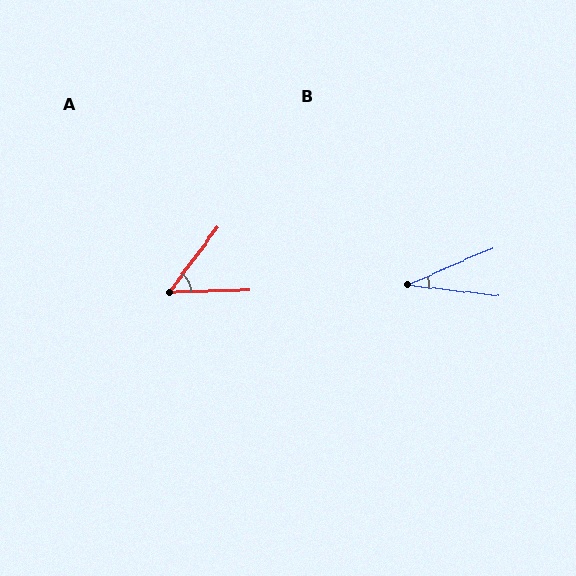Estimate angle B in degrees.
Approximately 30 degrees.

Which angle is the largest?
A, at approximately 52 degrees.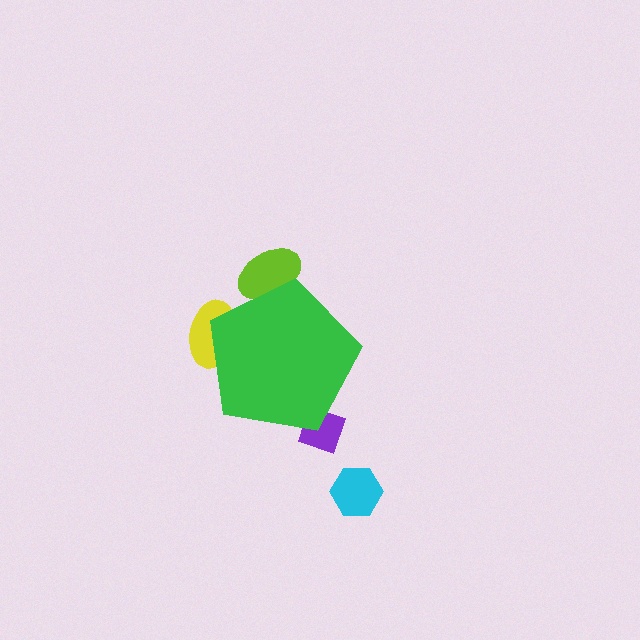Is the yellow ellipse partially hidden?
Yes, the yellow ellipse is partially hidden behind the green pentagon.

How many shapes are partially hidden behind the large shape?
3 shapes are partially hidden.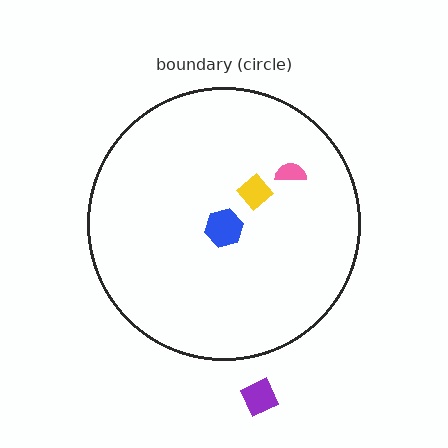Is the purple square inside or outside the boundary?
Outside.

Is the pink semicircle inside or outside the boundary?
Inside.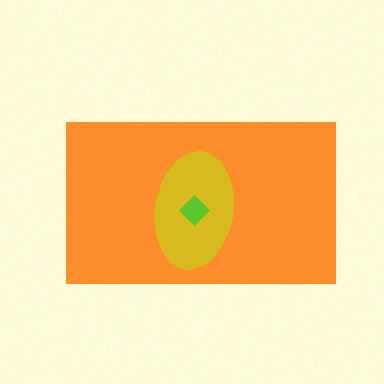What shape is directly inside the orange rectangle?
The yellow ellipse.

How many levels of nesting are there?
3.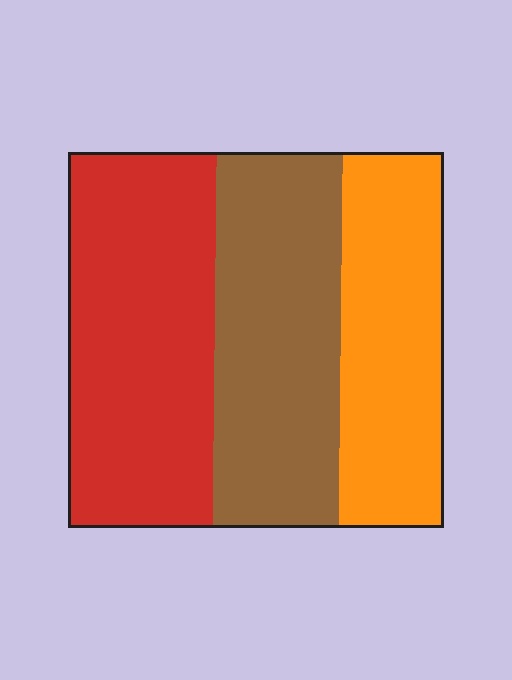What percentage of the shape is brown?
Brown covers 34% of the shape.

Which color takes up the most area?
Red, at roughly 40%.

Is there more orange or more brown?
Brown.